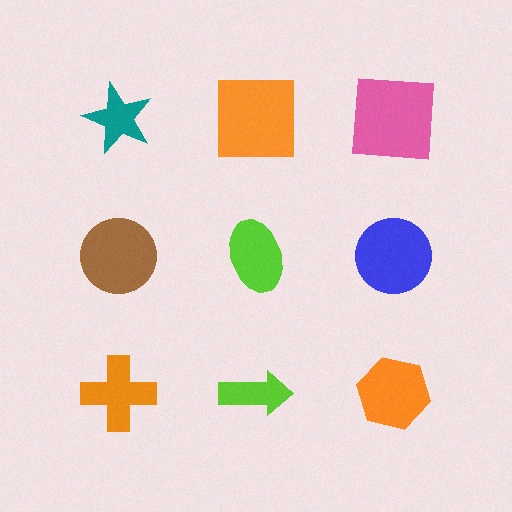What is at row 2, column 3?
A blue circle.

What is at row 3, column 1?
An orange cross.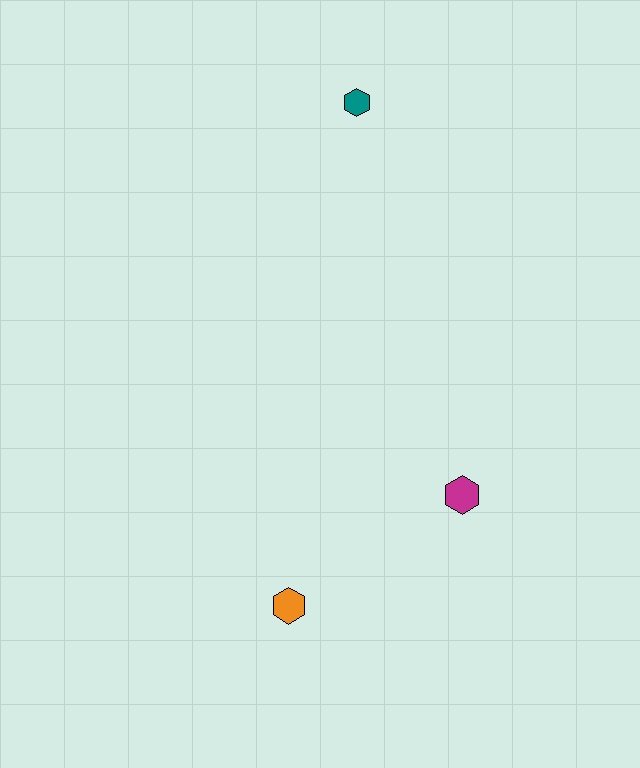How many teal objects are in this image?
There is 1 teal object.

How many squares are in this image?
There are no squares.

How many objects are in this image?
There are 3 objects.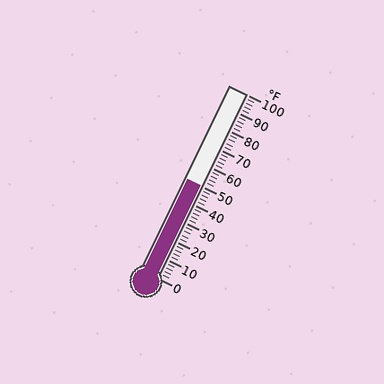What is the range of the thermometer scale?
The thermometer scale ranges from 0°F to 100°F.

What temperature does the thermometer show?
The thermometer shows approximately 50°F.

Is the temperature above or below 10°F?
The temperature is above 10°F.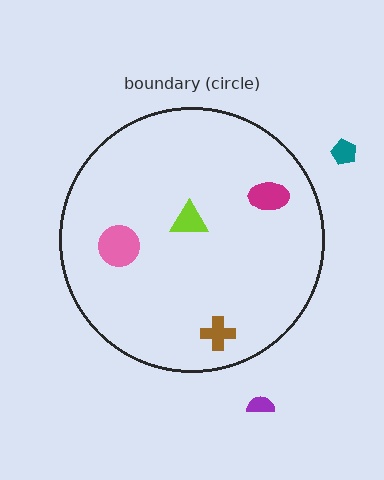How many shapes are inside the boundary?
4 inside, 2 outside.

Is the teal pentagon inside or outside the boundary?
Outside.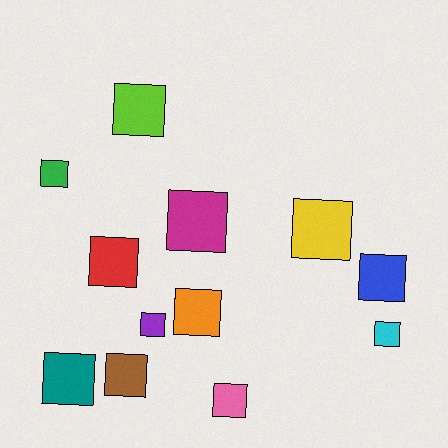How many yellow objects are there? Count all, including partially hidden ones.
There is 1 yellow object.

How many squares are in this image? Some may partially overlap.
There are 12 squares.